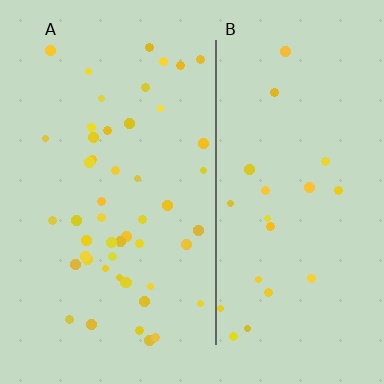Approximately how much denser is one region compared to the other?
Approximately 2.2× — region A over region B.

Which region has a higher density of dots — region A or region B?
A (the left).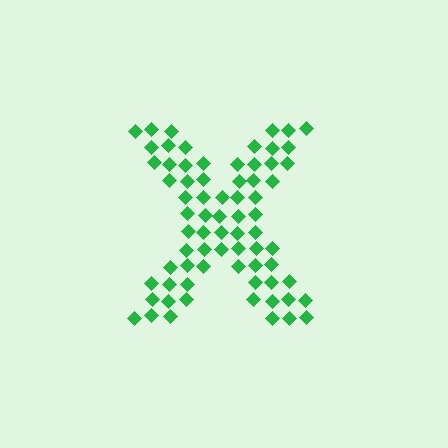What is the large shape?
The large shape is the letter X.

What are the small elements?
The small elements are diamonds.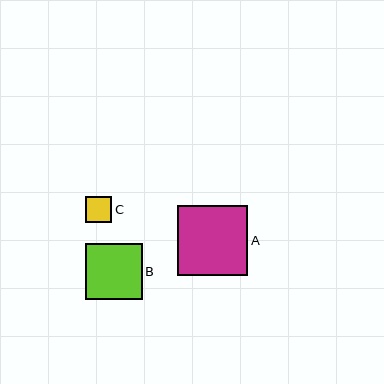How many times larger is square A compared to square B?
Square A is approximately 1.2 times the size of square B.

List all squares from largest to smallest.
From largest to smallest: A, B, C.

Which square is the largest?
Square A is the largest with a size of approximately 70 pixels.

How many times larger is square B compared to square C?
Square B is approximately 2.1 times the size of square C.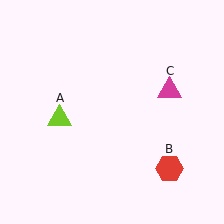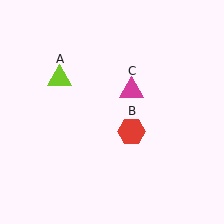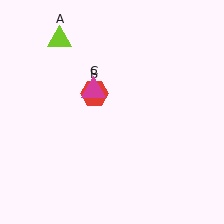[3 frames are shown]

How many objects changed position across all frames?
3 objects changed position: lime triangle (object A), red hexagon (object B), magenta triangle (object C).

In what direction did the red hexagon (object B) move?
The red hexagon (object B) moved up and to the left.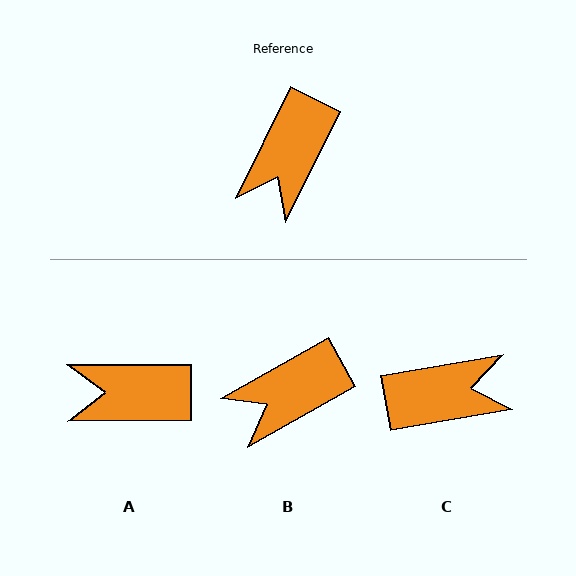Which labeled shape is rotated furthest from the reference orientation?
C, about 126 degrees away.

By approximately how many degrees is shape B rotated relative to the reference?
Approximately 35 degrees clockwise.